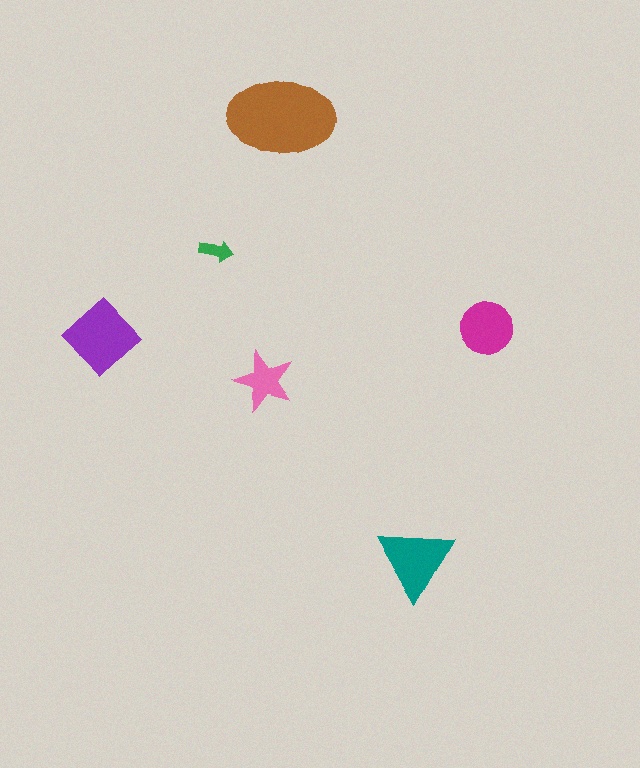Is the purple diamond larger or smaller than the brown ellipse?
Smaller.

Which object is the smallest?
The green arrow.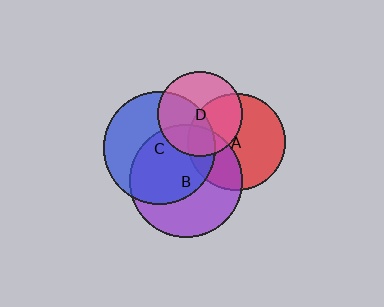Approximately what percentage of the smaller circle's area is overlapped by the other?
Approximately 55%.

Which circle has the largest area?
Circle B (purple).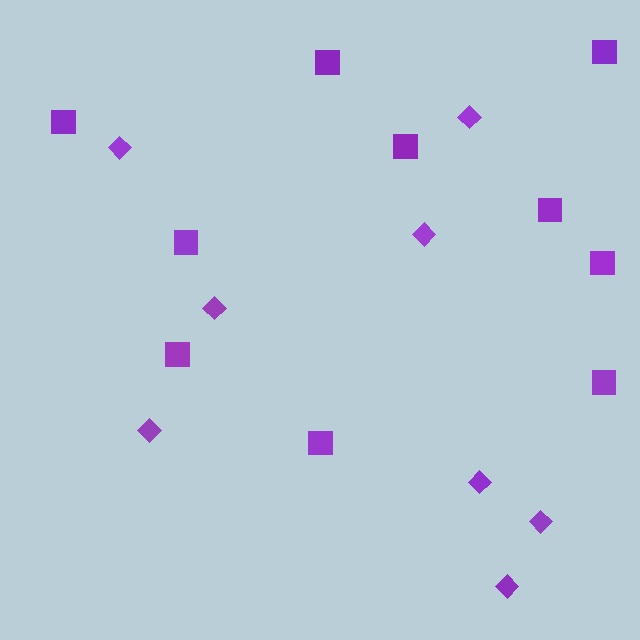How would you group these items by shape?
There are 2 groups: one group of diamonds (8) and one group of squares (10).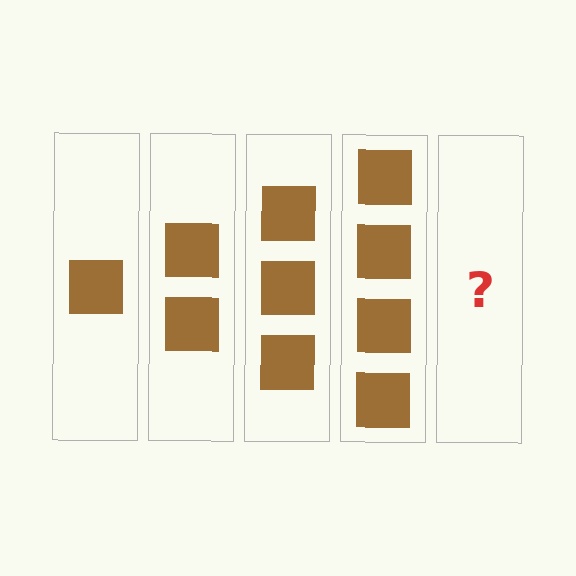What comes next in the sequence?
The next element should be 5 squares.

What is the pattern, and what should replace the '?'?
The pattern is that each step adds one more square. The '?' should be 5 squares.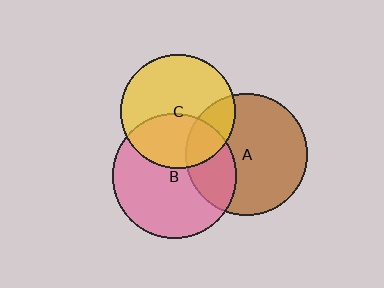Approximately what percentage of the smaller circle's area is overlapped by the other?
Approximately 20%.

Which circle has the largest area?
Circle B (pink).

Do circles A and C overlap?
Yes.